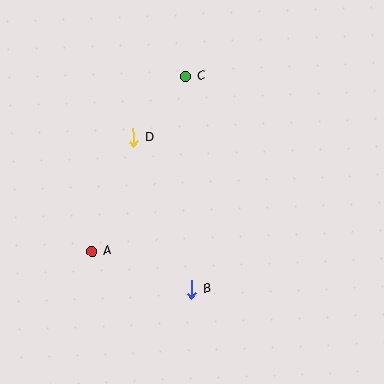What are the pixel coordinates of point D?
Point D is at (133, 137).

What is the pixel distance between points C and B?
The distance between C and B is 213 pixels.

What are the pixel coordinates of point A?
Point A is at (92, 251).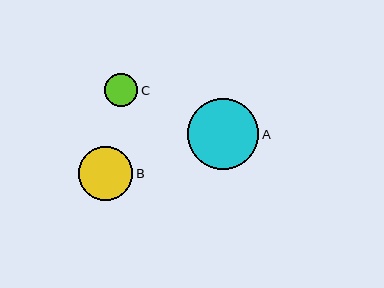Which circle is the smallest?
Circle C is the smallest with a size of approximately 33 pixels.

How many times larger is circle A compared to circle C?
Circle A is approximately 2.2 times the size of circle C.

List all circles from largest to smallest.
From largest to smallest: A, B, C.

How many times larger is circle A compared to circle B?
Circle A is approximately 1.3 times the size of circle B.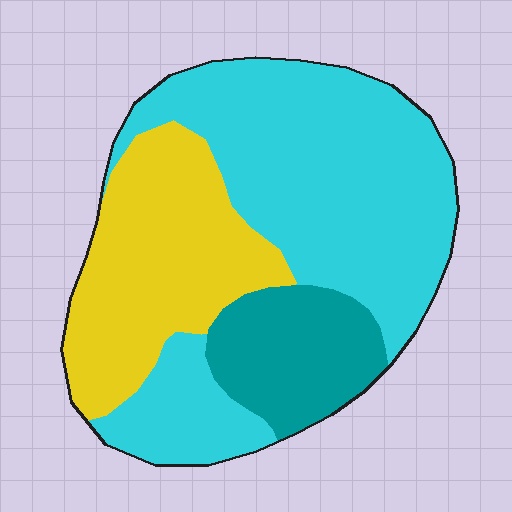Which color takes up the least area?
Teal, at roughly 15%.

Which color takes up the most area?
Cyan, at roughly 55%.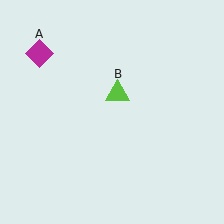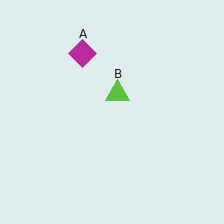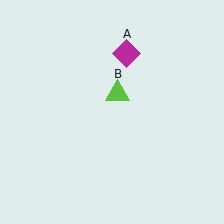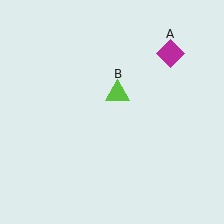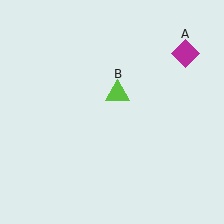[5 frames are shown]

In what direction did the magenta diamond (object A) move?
The magenta diamond (object A) moved right.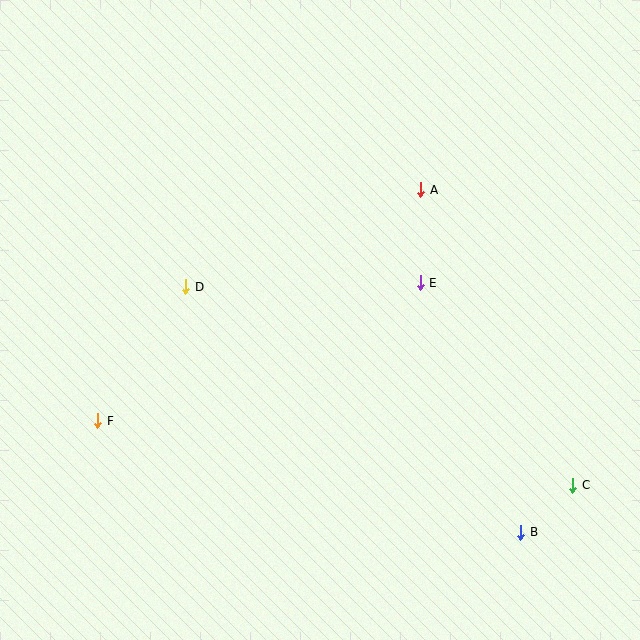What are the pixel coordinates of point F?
Point F is at (98, 421).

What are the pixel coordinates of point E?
Point E is at (420, 283).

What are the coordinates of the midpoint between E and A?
The midpoint between E and A is at (420, 236).